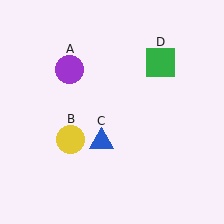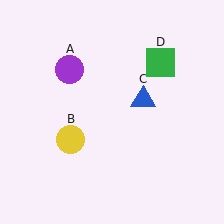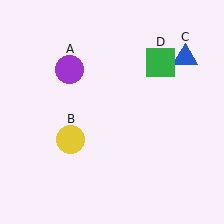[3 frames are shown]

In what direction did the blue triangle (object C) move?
The blue triangle (object C) moved up and to the right.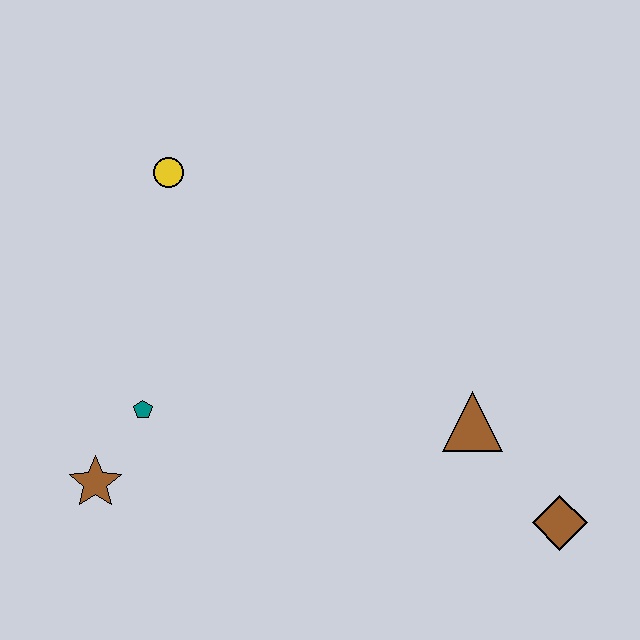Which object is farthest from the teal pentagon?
The brown diamond is farthest from the teal pentagon.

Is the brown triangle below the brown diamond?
No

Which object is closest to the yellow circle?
The teal pentagon is closest to the yellow circle.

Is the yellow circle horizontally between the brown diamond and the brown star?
Yes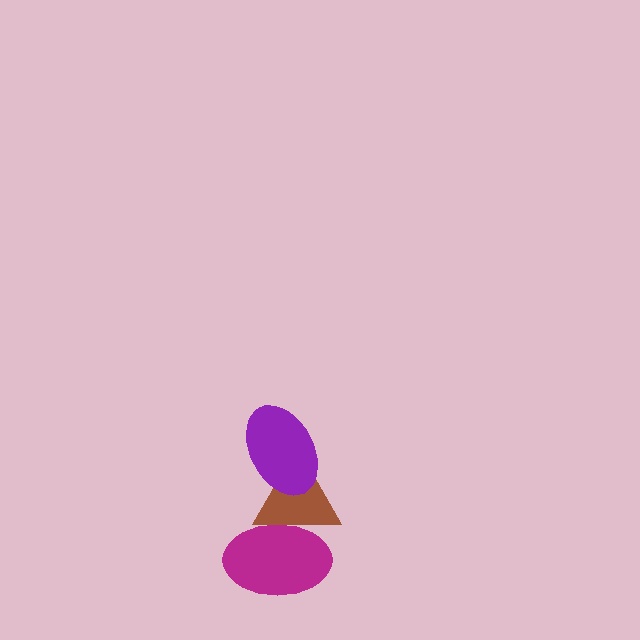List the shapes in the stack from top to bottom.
From top to bottom: the purple ellipse, the brown triangle, the magenta ellipse.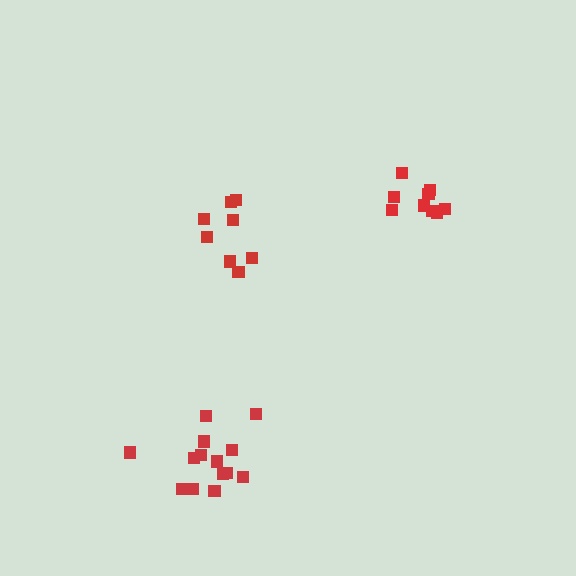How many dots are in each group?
Group 1: 10 dots, Group 2: 8 dots, Group 3: 14 dots (32 total).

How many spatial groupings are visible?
There are 3 spatial groupings.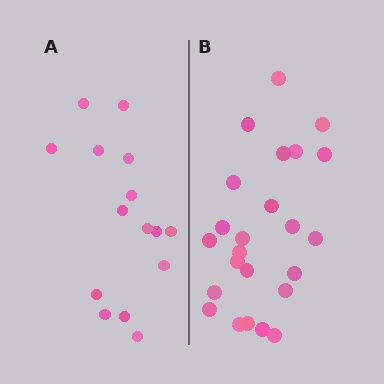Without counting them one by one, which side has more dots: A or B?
Region B (the right region) has more dots.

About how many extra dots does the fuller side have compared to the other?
Region B has roughly 8 or so more dots than region A.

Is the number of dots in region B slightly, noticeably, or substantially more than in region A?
Region B has substantially more. The ratio is roughly 1.6 to 1.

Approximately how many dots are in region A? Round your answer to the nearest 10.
About 20 dots. (The exact count is 15, which rounds to 20.)